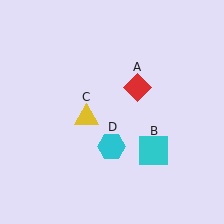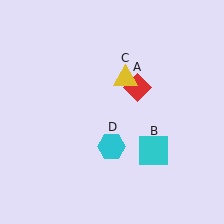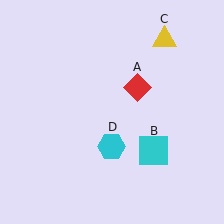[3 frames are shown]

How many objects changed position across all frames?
1 object changed position: yellow triangle (object C).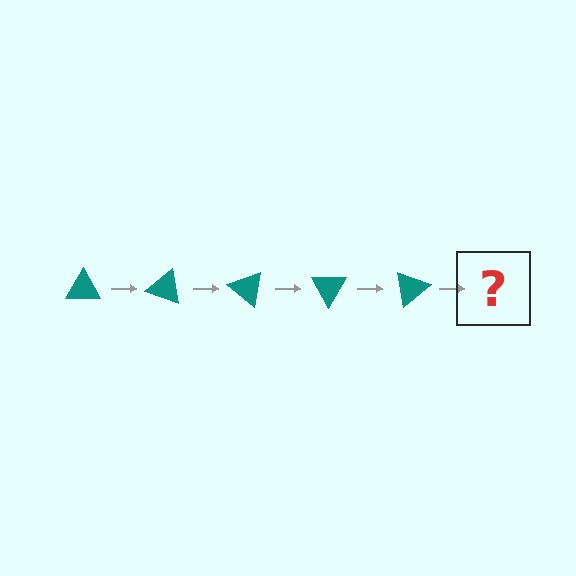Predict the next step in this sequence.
The next step is a teal triangle rotated 100 degrees.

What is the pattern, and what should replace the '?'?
The pattern is that the triangle rotates 20 degrees each step. The '?' should be a teal triangle rotated 100 degrees.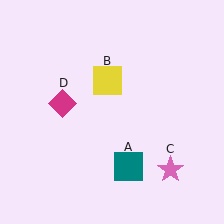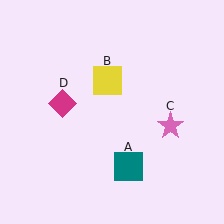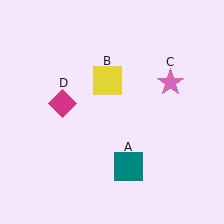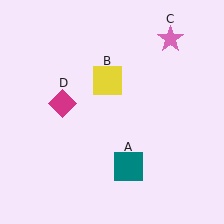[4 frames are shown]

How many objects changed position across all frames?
1 object changed position: pink star (object C).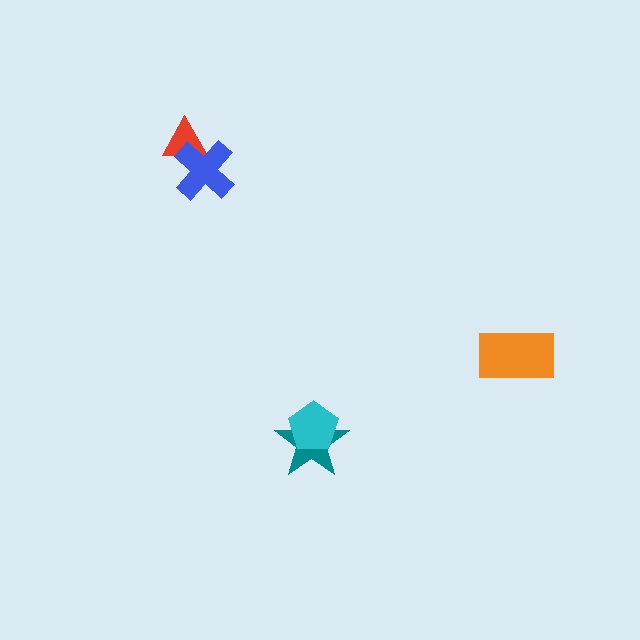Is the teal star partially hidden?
Yes, it is partially covered by another shape.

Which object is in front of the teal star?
The cyan pentagon is in front of the teal star.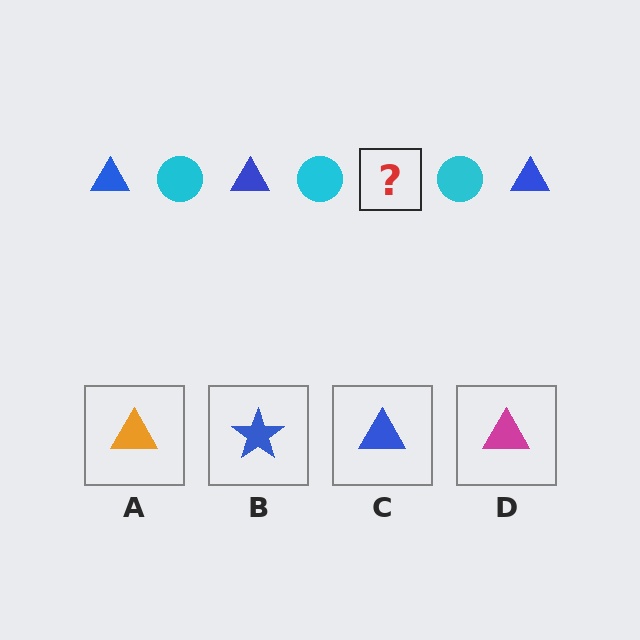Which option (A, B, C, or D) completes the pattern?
C.